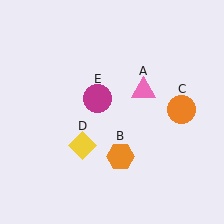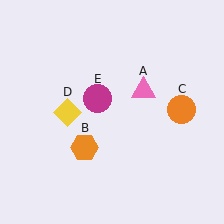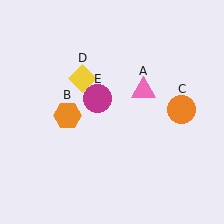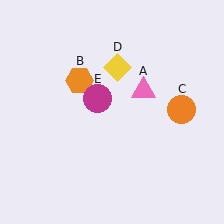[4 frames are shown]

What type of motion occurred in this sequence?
The orange hexagon (object B), yellow diamond (object D) rotated clockwise around the center of the scene.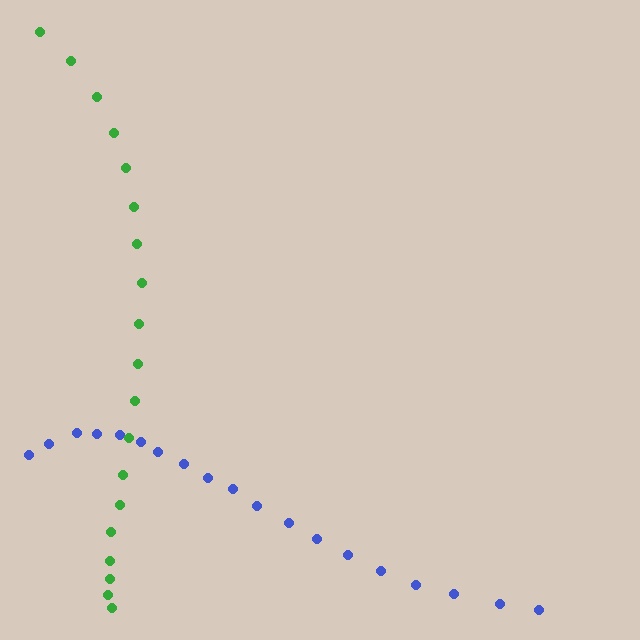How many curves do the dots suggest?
There are 2 distinct paths.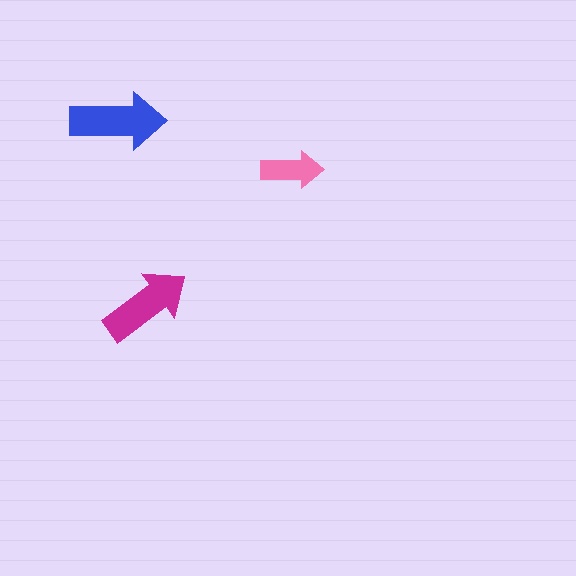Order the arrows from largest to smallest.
the blue one, the magenta one, the pink one.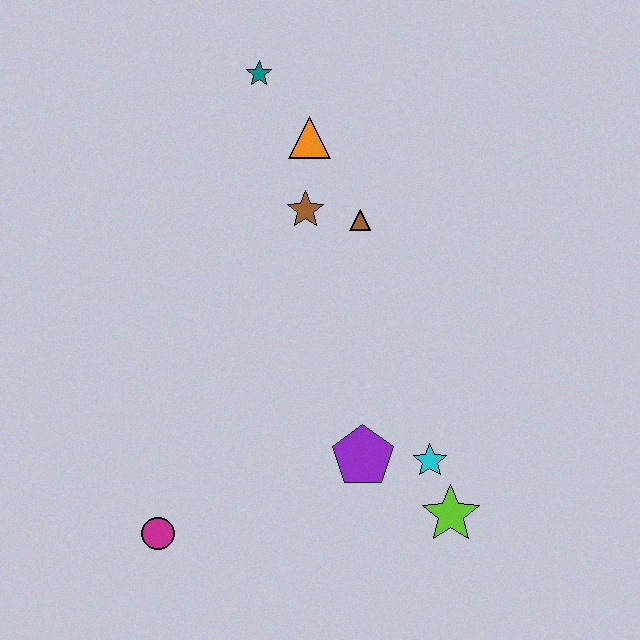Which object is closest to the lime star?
The cyan star is closest to the lime star.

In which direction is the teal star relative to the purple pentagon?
The teal star is above the purple pentagon.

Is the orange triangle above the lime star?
Yes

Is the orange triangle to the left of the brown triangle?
Yes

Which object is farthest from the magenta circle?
The teal star is farthest from the magenta circle.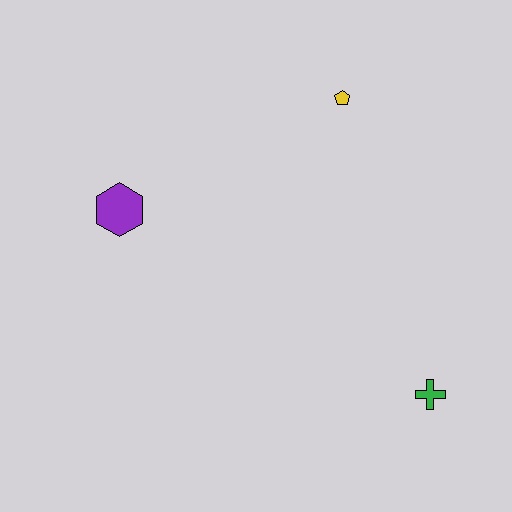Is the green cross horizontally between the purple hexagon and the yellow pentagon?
No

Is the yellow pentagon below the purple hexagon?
No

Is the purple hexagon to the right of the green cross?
No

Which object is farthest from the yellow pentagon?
The green cross is farthest from the yellow pentagon.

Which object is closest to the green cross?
The yellow pentagon is closest to the green cross.